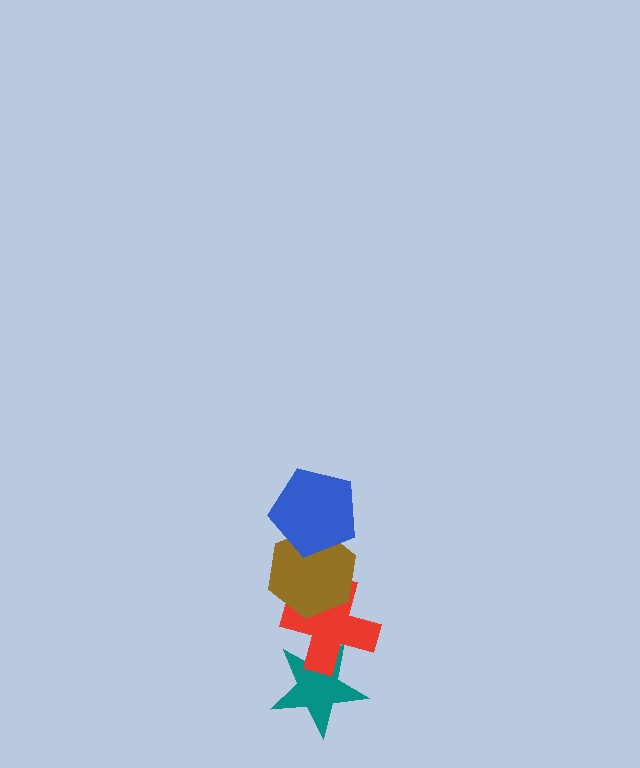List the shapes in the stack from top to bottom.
From top to bottom: the blue pentagon, the brown hexagon, the red cross, the teal star.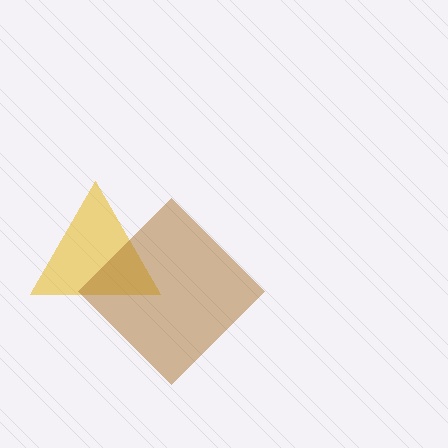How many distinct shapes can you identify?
There are 2 distinct shapes: a yellow triangle, a brown diamond.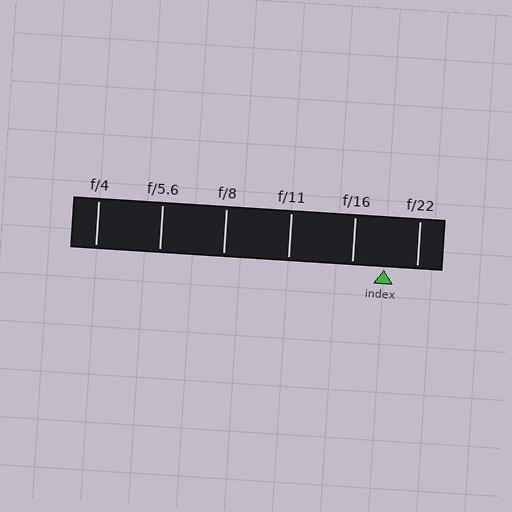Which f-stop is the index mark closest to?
The index mark is closest to f/22.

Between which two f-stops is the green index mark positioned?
The index mark is between f/16 and f/22.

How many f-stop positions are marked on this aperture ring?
There are 6 f-stop positions marked.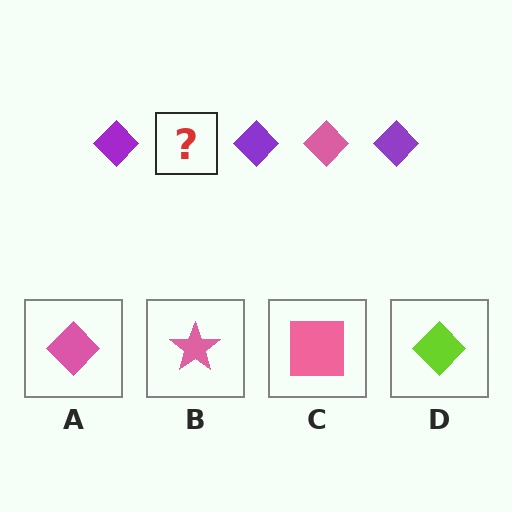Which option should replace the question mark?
Option A.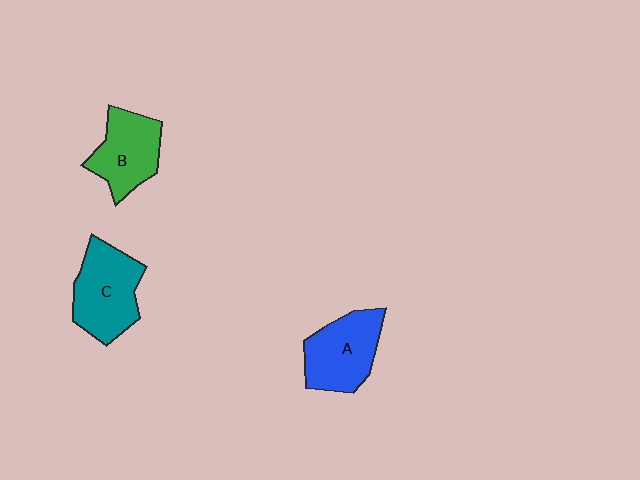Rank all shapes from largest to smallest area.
From largest to smallest: C (teal), A (blue), B (green).